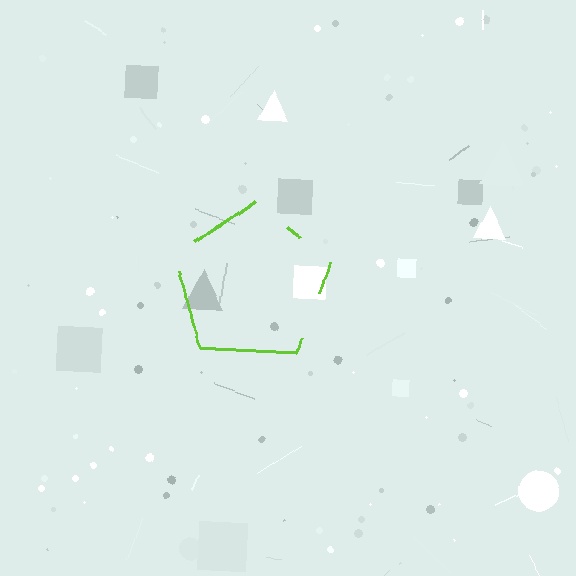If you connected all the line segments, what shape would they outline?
They would outline a pentagon.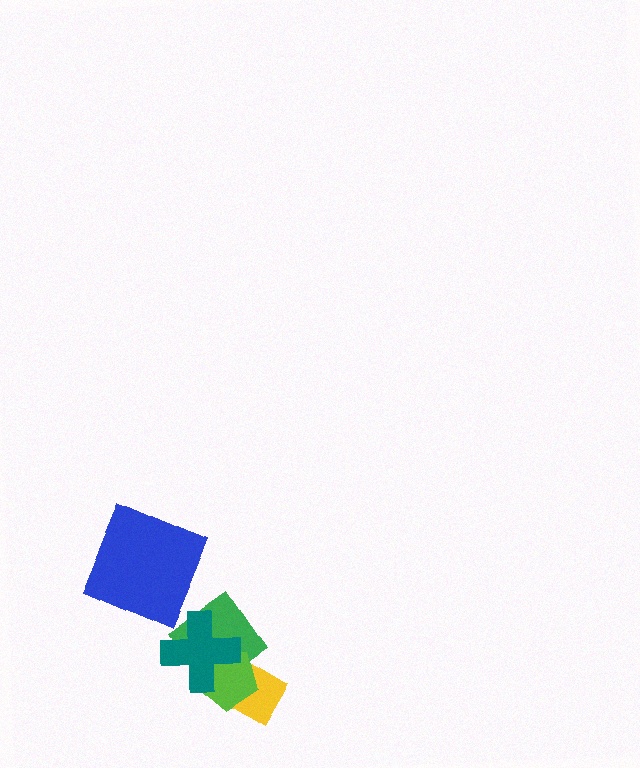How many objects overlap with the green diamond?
3 objects overlap with the green diamond.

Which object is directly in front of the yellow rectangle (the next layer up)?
The lime pentagon is directly in front of the yellow rectangle.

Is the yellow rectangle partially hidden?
Yes, it is partially covered by another shape.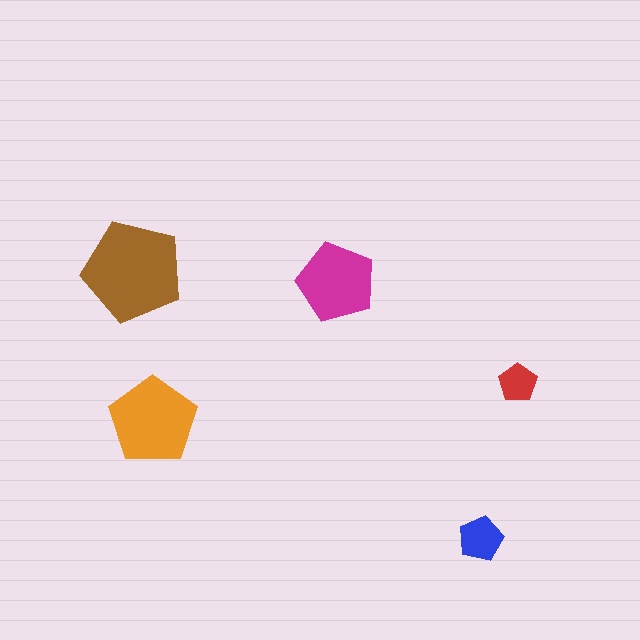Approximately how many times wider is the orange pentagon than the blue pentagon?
About 2 times wider.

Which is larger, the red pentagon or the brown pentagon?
The brown one.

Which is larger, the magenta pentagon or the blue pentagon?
The magenta one.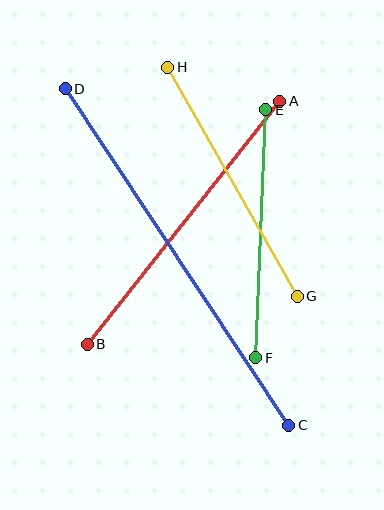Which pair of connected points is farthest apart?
Points C and D are farthest apart.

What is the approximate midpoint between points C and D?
The midpoint is at approximately (177, 257) pixels.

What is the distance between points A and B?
The distance is approximately 310 pixels.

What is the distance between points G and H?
The distance is approximately 263 pixels.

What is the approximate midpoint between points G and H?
The midpoint is at approximately (233, 182) pixels.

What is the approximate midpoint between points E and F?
The midpoint is at approximately (261, 234) pixels.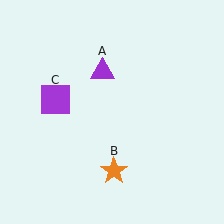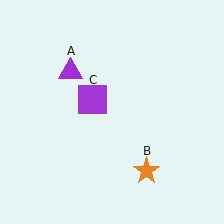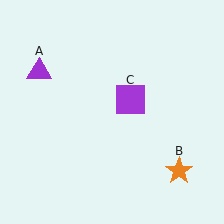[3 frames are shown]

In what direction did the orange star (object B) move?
The orange star (object B) moved right.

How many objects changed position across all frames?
3 objects changed position: purple triangle (object A), orange star (object B), purple square (object C).